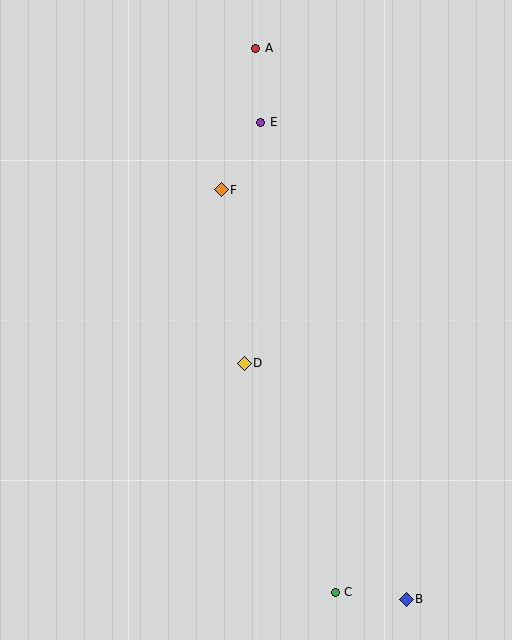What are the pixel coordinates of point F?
Point F is at (221, 190).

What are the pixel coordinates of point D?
Point D is at (244, 363).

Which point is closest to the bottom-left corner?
Point C is closest to the bottom-left corner.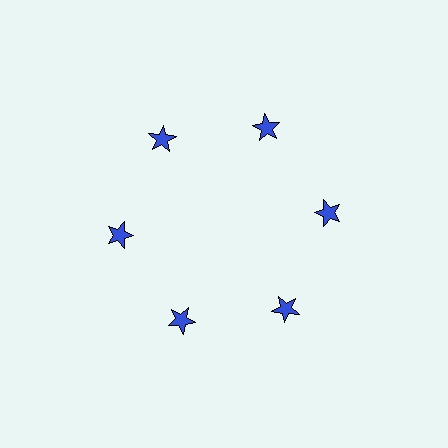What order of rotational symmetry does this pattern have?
This pattern has 6-fold rotational symmetry.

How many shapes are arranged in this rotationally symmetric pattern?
There are 6 shapes, arranged in 6 groups of 1.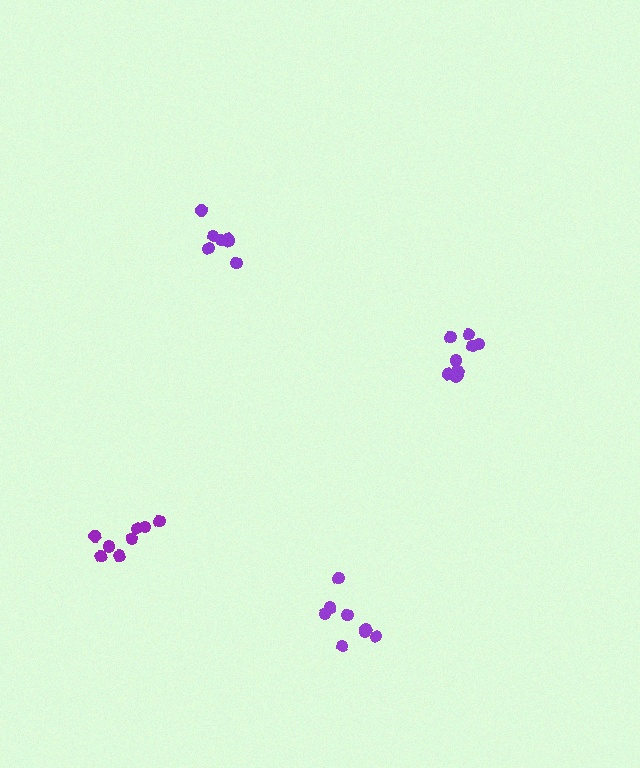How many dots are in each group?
Group 1: 8 dots, Group 2: 10 dots, Group 3: 7 dots, Group 4: 8 dots (33 total).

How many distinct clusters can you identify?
There are 4 distinct clusters.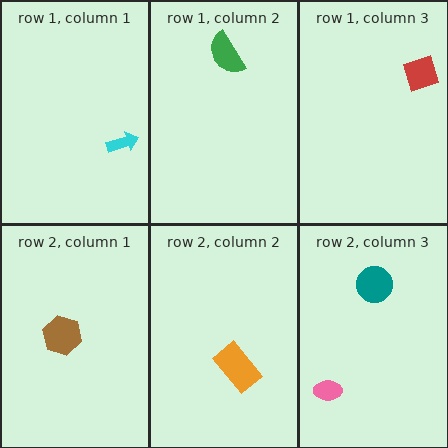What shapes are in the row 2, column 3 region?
The pink ellipse, the teal circle.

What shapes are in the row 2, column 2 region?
The orange rectangle.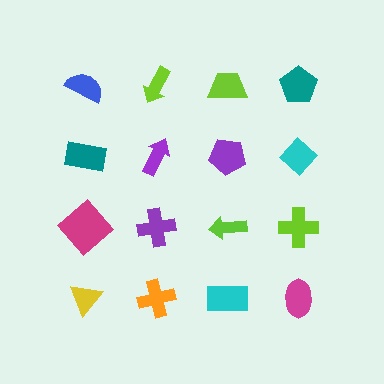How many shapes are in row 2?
4 shapes.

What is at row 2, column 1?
A teal rectangle.